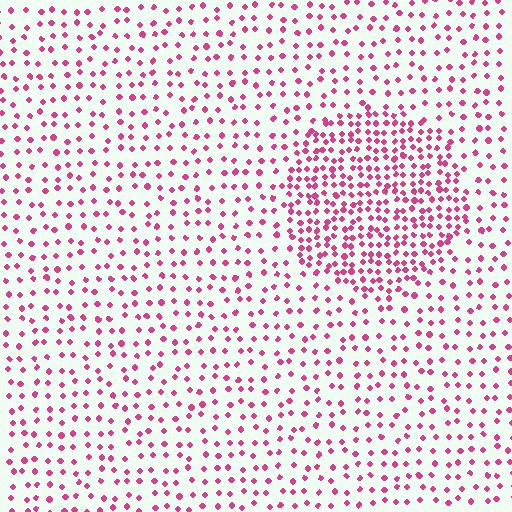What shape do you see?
I see a circle.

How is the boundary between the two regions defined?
The boundary is defined by a change in element density (approximately 2.2x ratio). All elements are the same color, size, and shape.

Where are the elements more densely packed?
The elements are more densely packed inside the circle boundary.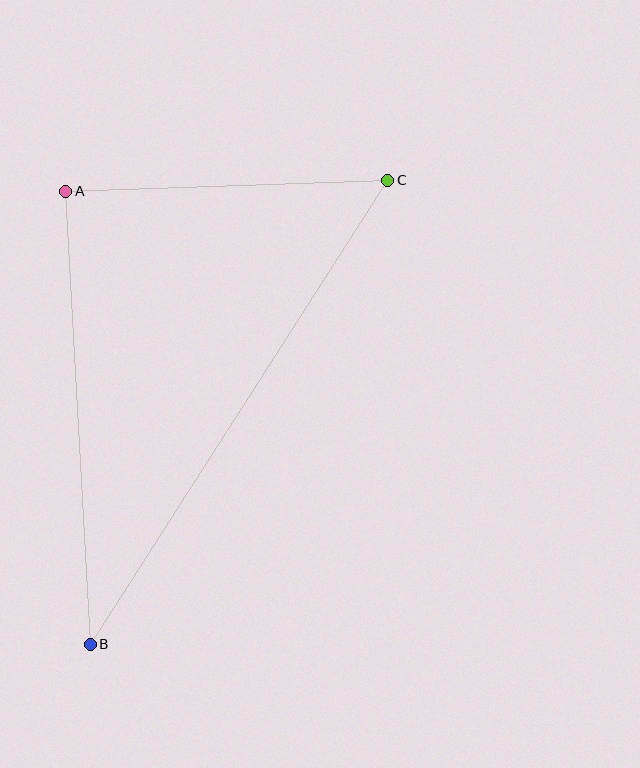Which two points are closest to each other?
Points A and C are closest to each other.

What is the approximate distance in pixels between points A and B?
The distance between A and B is approximately 454 pixels.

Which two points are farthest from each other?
Points B and C are farthest from each other.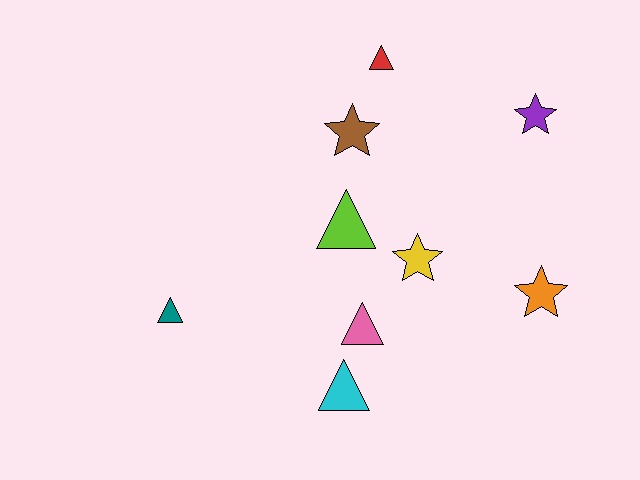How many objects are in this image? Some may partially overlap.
There are 9 objects.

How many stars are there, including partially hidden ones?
There are 4 stars.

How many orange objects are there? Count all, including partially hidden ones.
There is 1 orange object.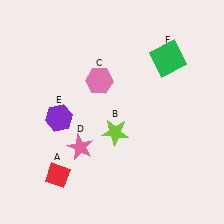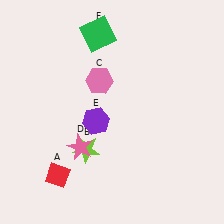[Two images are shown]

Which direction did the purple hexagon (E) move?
The purple hexagon (E) moved right.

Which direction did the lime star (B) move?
The lime star (B) moved left.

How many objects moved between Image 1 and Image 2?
3 objects moved between the two images.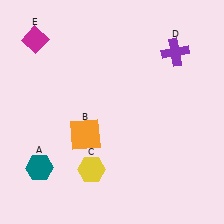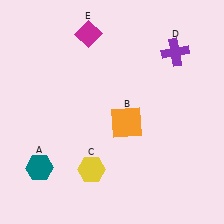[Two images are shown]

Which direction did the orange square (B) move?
The orange square (B) moved right.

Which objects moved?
The objects that moved are: the orange square (B), the magenta diamond (E).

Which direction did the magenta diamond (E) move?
The magenta diamond (E) moved right.